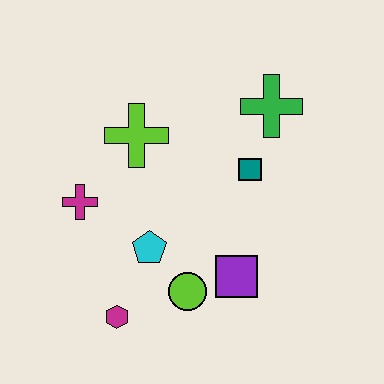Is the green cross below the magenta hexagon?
No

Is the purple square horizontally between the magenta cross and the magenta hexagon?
No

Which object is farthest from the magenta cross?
The green cross is farthest from the magenta cross.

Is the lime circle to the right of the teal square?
No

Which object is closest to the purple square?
The lime circle is closest to the purple square.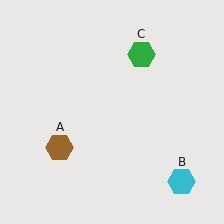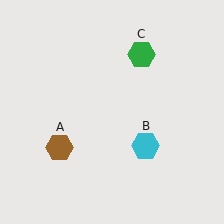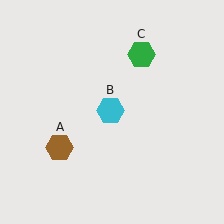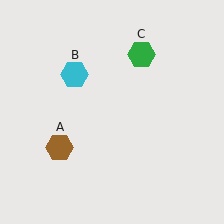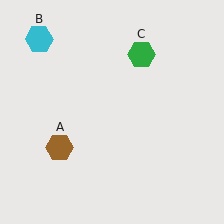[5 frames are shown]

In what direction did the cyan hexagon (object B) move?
The cyan hexagon (object B) moved up and to the left.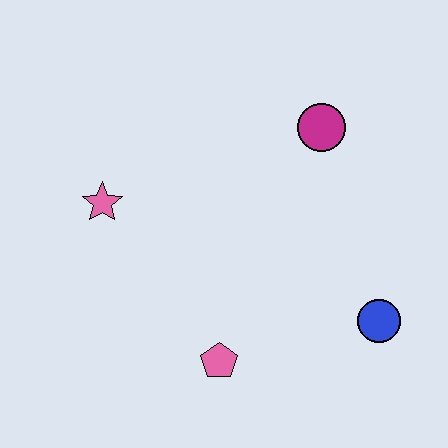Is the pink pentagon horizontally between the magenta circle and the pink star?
Yes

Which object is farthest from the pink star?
The blue circle is farthest from the pink star.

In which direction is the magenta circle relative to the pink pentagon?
The magenta circle is above the pink pentagon.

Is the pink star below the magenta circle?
Yes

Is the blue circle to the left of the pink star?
No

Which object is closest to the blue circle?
The pink pentagon is closest to the blue circle.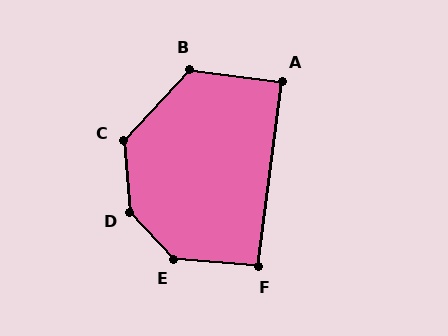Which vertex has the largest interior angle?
D, at approximately 142 degrees.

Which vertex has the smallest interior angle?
A, at approximately 90 degrees.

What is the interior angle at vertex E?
Approximately 138 degrees (obtuse).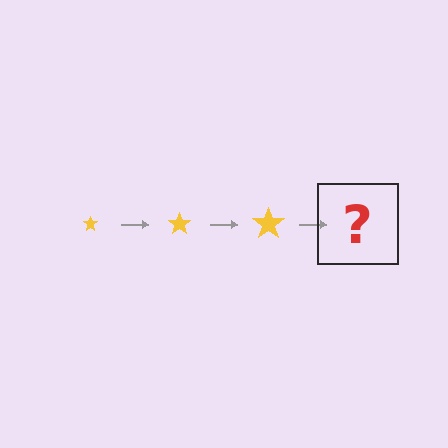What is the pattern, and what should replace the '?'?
The pattern is that the star gets progressively larger each step. The '?' should be a yellow star, larger than the previous one.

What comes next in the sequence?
The next element should be a yellow star, larger than the previous one.